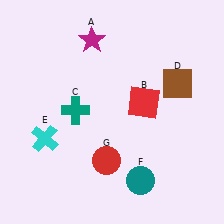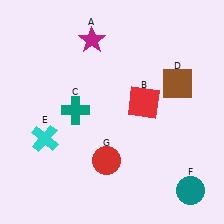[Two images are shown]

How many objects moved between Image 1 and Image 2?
1 object moved between the two images.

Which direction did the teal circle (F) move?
The teal circle (F) moved right.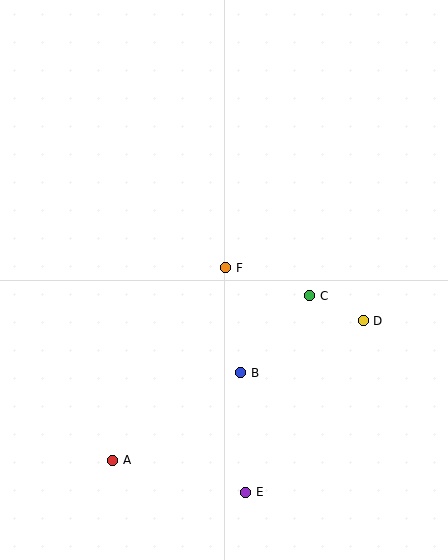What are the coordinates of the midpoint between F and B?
The midpoint between F and B is at (233, 320).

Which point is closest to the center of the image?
Point F at (226, 268) is closest to the center.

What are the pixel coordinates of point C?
Point C is at (310, 296).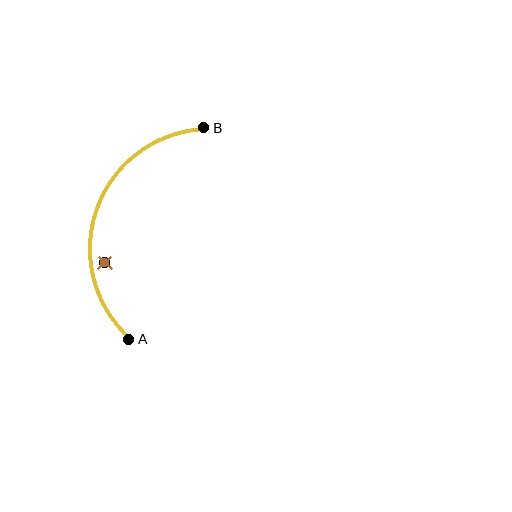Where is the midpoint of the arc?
The arc midpoint is the point on the curve farthest from the straight line joining A and B. It sits to the left of that line.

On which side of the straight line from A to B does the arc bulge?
The arc bulges to the left of the straight line connecting A and B.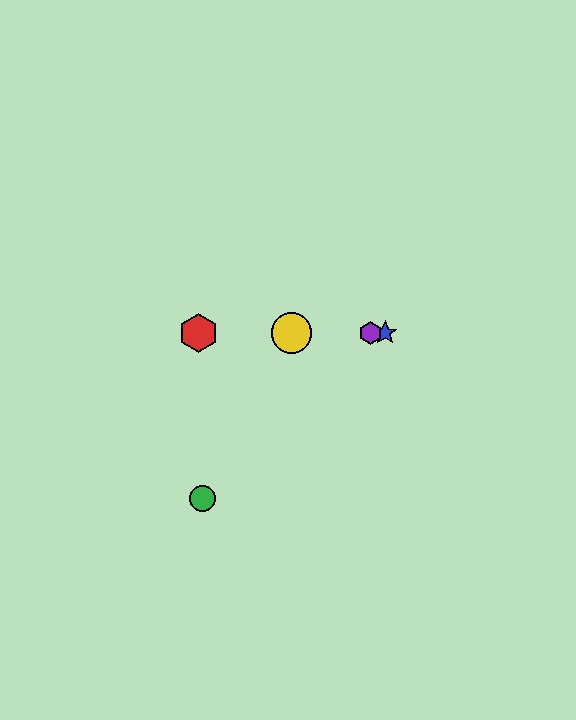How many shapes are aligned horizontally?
4 shapes (the red hexagon, the blue star, the yellow circle, the purple hexagon) are aligned horizontally.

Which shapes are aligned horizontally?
The red hexagon, the blue star, the yellow circle, the purple hexagon are aligned horizontally.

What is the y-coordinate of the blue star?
The blue star is at y≈333.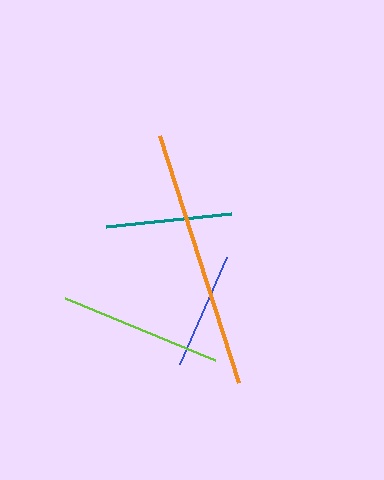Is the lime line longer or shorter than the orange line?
The orange line is longer than the lime line.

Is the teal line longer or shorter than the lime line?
The lime line is longer than the teal line.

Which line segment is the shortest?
The blue line is the shortest at approximately 117 pixels.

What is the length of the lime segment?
The lime segment is approximately 162 pixels long.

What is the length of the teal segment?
The teal segment is approximately 126 pixels long.